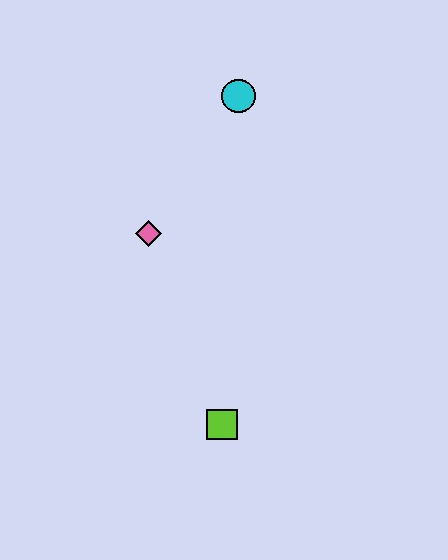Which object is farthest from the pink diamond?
The lime square is farthest from the pink diamond.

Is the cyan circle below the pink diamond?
No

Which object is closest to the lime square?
The pink diamond is closest to the lime square.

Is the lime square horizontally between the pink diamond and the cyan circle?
Yes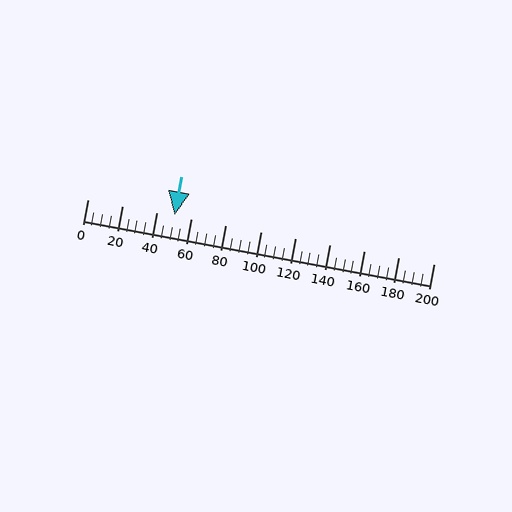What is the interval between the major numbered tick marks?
The major tick marks are spaced 20 units apart.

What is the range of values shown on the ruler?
The ruler shows values from 0 to 200.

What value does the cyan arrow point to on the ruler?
The cyan arrow points to approximately 50.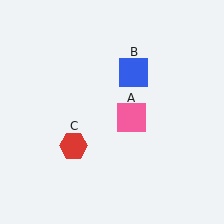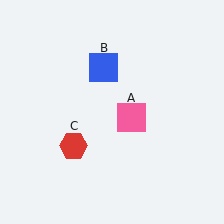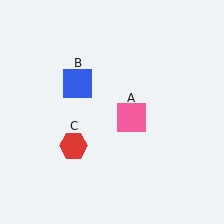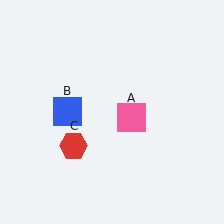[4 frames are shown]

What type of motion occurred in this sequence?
The blue square (object B) rotated counterclockwise around the center of the scene.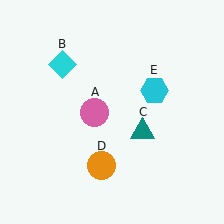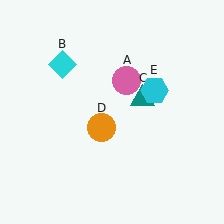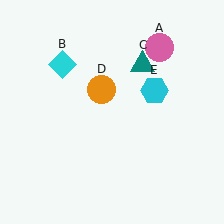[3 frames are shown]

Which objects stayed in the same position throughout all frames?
Cyan diamond (object B) and cyan hexagon (object E) remained stationary.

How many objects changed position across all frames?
3 objects changed position: pink circle (object A), teal triangle (object C), orange circle (object D).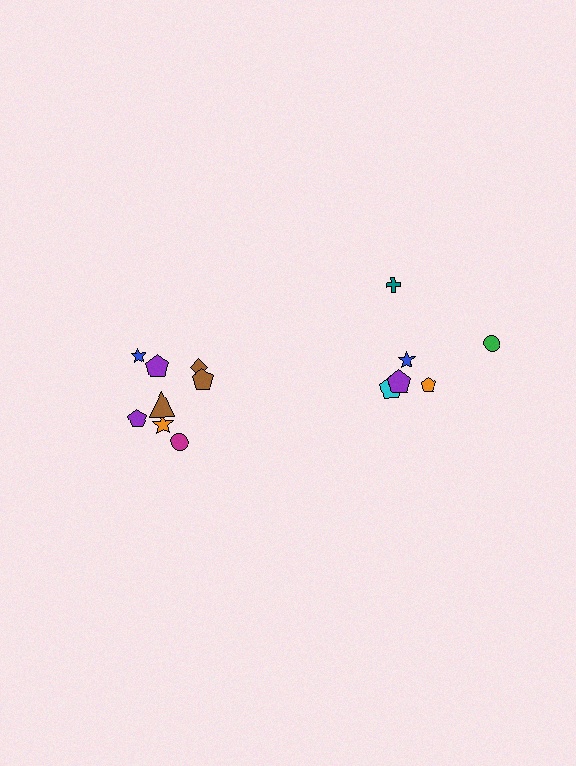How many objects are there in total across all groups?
There are 14 objects.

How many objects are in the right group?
There are 6 objects.